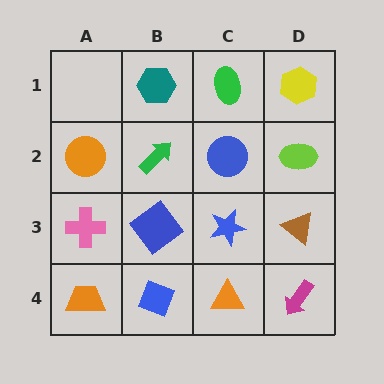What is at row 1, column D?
A yellow hexagon.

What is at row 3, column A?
A pink cross.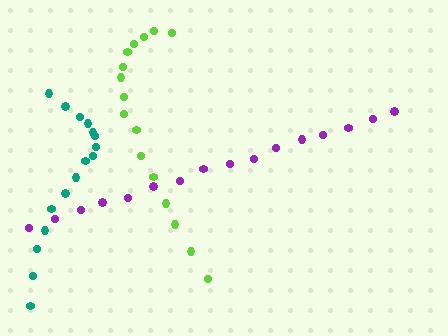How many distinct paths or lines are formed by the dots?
There are 3 distinct paths.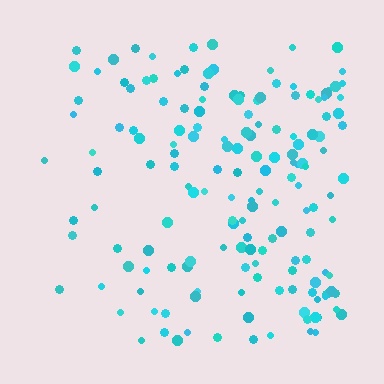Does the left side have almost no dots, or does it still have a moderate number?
Still a moderate number, just noticeably fewer than the right.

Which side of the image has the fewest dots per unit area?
The left.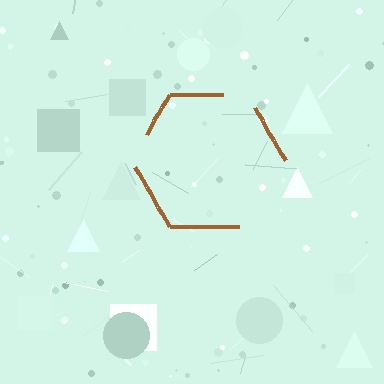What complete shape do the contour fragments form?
The contour fragments form a hexagon.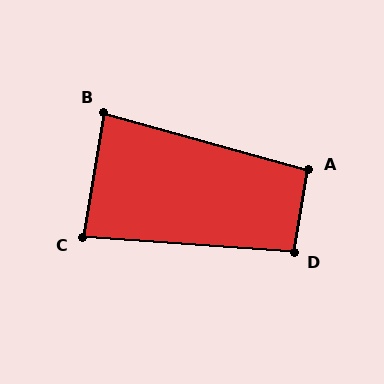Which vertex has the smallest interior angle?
B, at approximately 84 degrees.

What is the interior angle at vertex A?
Approximately 96 degrees (obtuse).